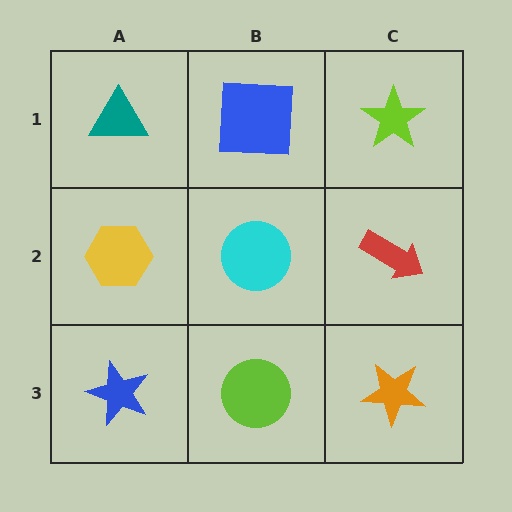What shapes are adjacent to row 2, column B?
A blue square (row 1, column B), a lime circle (row 3, column B), a yellow hexagon (row 2, column A), a red arrow (row 2, column C).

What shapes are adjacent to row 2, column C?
A lime star (row 1, column C), an orange star (row 3, column C), a cyan circle (row 2, column B).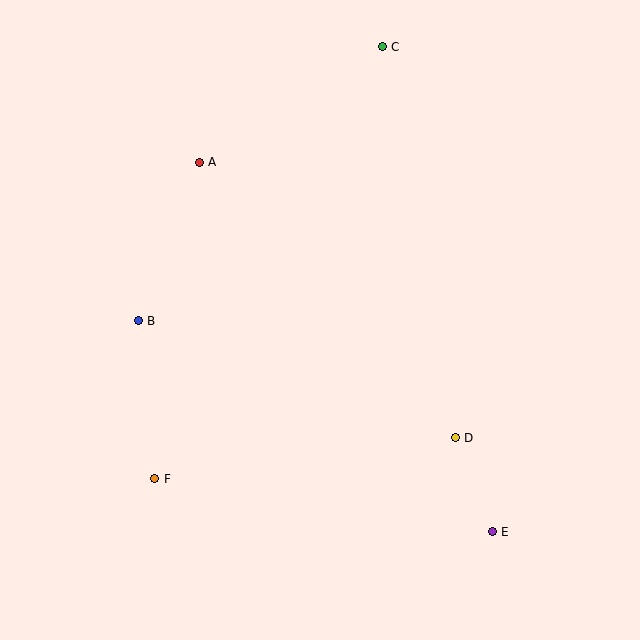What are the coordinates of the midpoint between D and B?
The midpoint between D and B is at (297, 379).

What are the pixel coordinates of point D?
Point D is at (455, 438).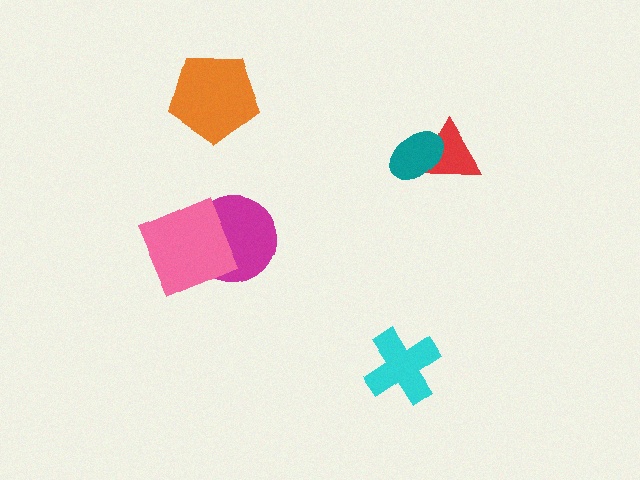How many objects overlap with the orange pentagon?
0 objects overlap with the orange pentagon.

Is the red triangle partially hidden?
Yes, it is partially covered by another shape.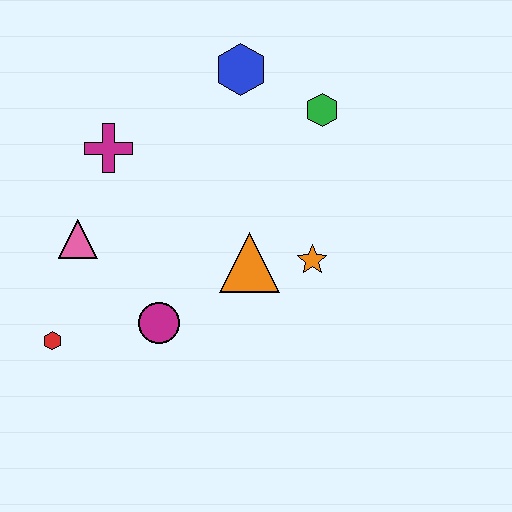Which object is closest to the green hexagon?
The blue hexagon is closest to the green hexagon.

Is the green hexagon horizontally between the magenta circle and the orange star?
No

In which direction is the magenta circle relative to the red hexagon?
The magenta circle is to the right of the red hexagon.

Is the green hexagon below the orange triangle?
No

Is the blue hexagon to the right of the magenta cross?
Yes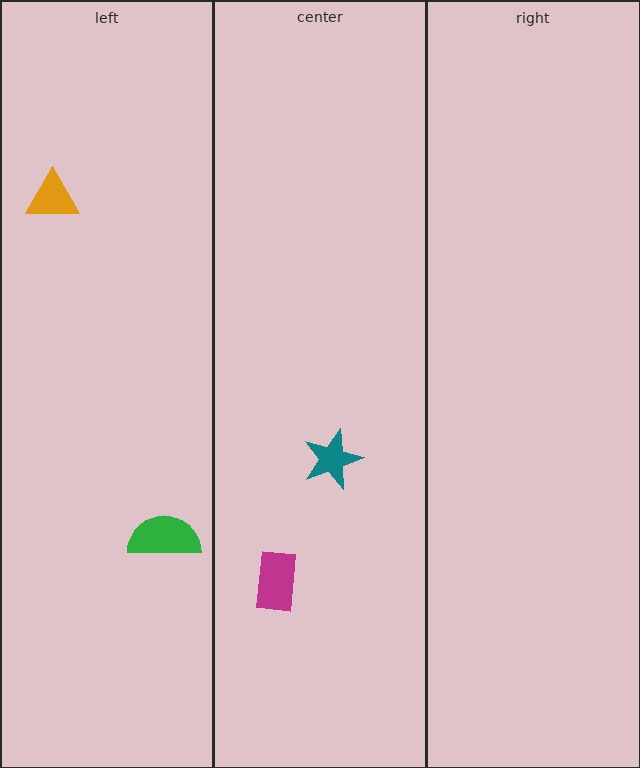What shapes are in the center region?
The magenta rectangle, the teal star.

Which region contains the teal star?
The center region.